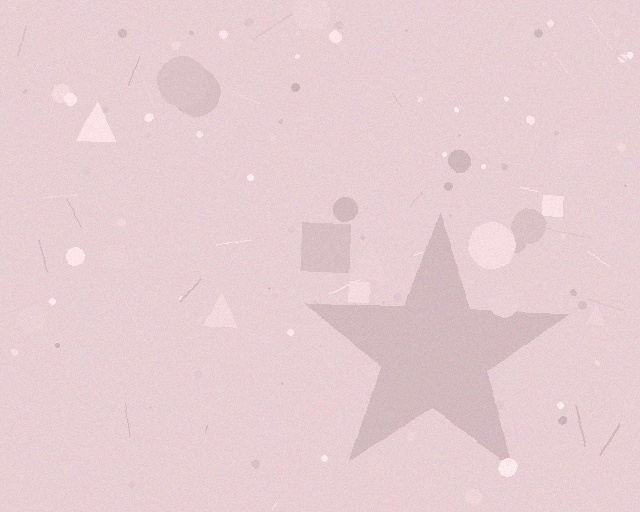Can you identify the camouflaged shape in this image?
The camouflaged shape is a star.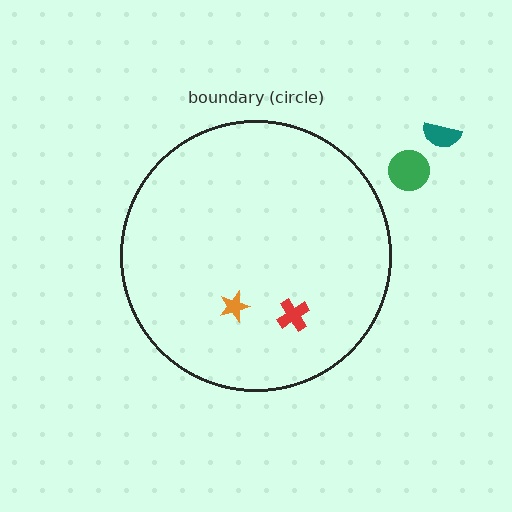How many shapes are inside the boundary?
2 inside, 2 outside.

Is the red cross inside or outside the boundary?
Inside.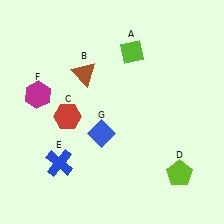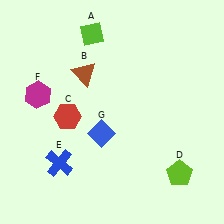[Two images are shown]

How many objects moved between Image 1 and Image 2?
1 object moved between the two images.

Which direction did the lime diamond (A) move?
The lime diamond (A) moved left.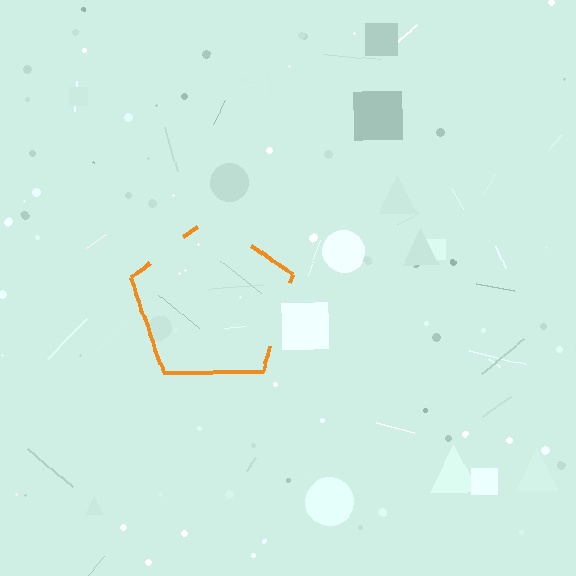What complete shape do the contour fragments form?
The contour fragments form a pentagon.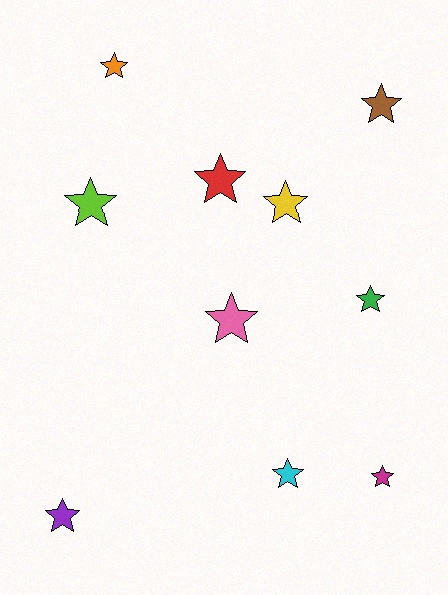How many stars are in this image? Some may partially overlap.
There are 10 stars.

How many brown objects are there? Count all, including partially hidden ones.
There is 1 brown object.